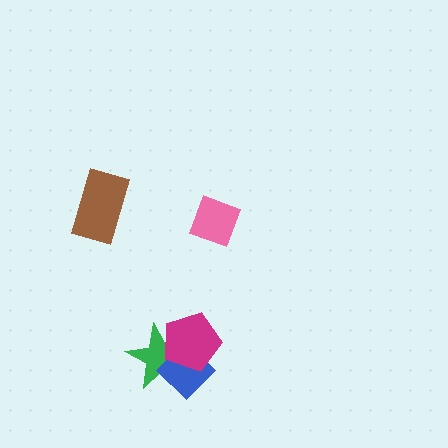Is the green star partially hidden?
Yes, it is partially covered by another shape.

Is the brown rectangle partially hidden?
No, no other shape covers it.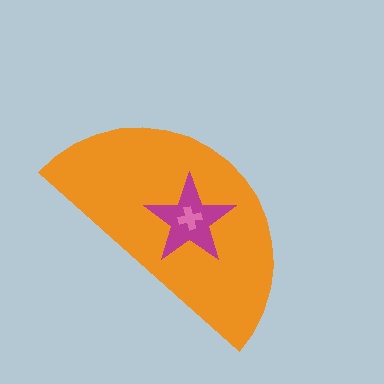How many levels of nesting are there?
3.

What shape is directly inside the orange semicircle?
The magenta star.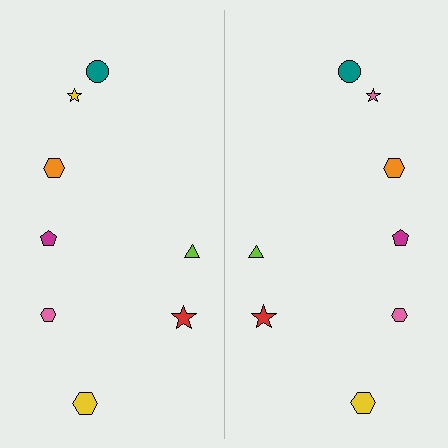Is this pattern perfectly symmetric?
No, the pattern is not perfectly symmetric. The pink star on the right side breaks the symmetry — its mirror counterpart is yellow.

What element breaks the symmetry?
The pink star on the right side breaks the symmetry — its mirror counterpart is yellow.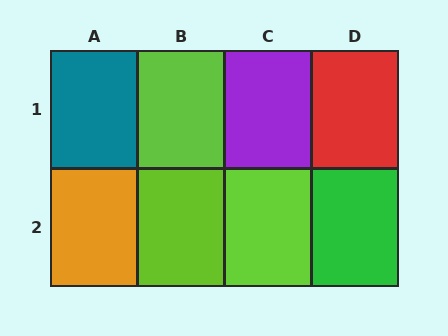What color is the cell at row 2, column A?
Orange.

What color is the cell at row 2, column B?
Lime.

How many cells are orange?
1 cell is orange.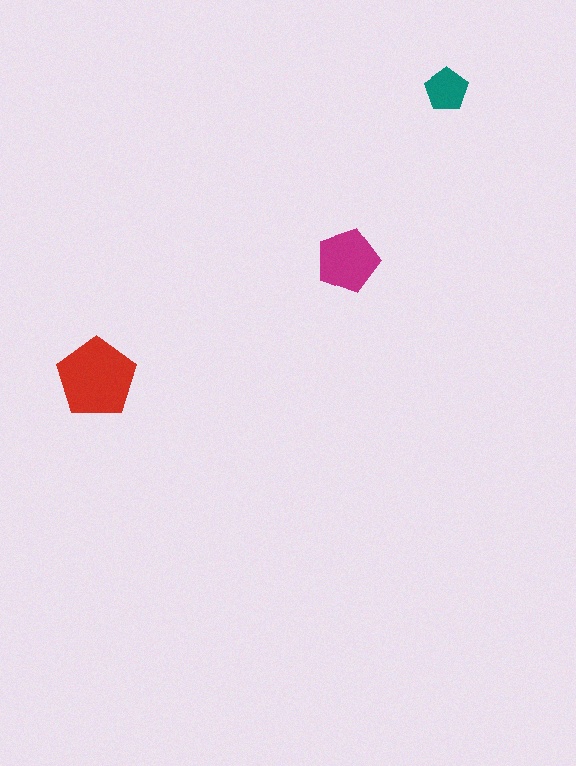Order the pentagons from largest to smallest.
the red one, the magenta one, the teal one.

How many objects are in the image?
There are 3 objects in the image.